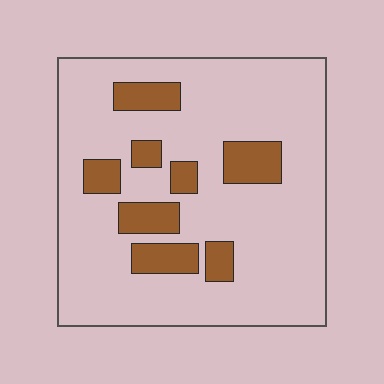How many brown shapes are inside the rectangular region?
8.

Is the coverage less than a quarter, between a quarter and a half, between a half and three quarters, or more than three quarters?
Less than a quarter.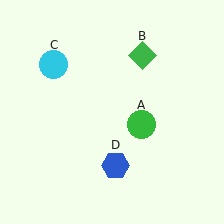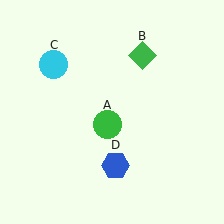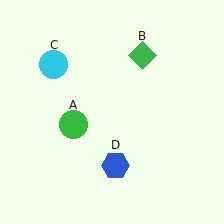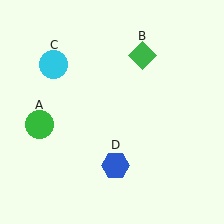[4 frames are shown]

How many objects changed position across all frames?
1 object changed position: green circle (object A).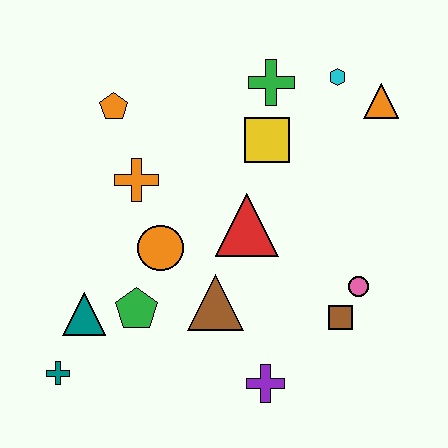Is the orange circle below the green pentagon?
No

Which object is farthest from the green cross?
The teal cross is farthest from the green cross.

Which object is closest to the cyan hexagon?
The orange triangle is closest to the cyan hexagon.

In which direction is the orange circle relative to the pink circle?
The orange circle is to the left of the pink circle.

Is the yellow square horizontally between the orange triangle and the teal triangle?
Yes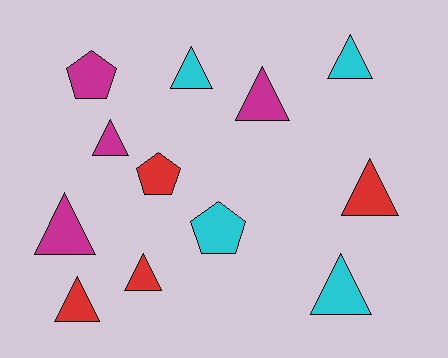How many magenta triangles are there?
There are 3 magenta triangles.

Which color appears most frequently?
Red, with 4 objects.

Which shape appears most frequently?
Triangle, with 9 objects.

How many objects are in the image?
There are 12 objects.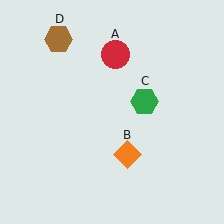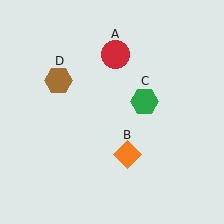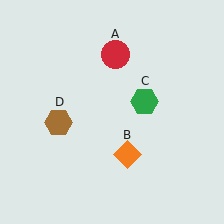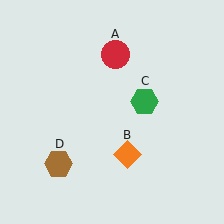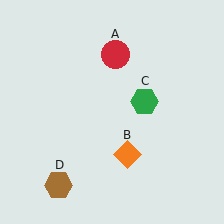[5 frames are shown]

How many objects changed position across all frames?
1 object changed position: brown hexagon (object D).